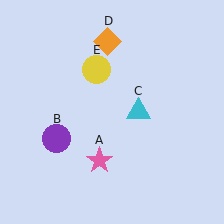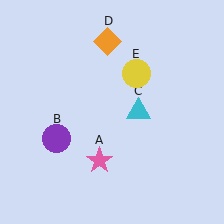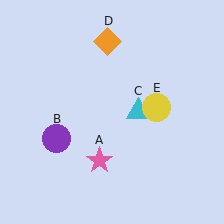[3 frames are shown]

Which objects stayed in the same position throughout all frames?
Pink star (object A) and purple circle (object B) and cyan triangle (object C) and orange diamond (object D) remained stationary.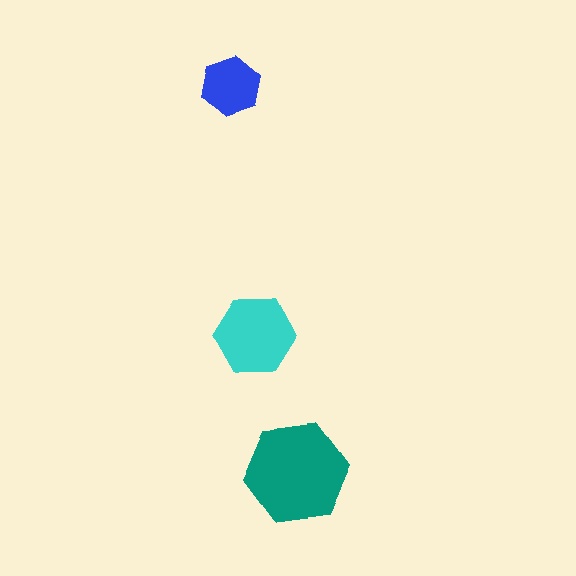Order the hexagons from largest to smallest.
the teal one, the cyan one, the blue one.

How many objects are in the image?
There are 3 objects in the image.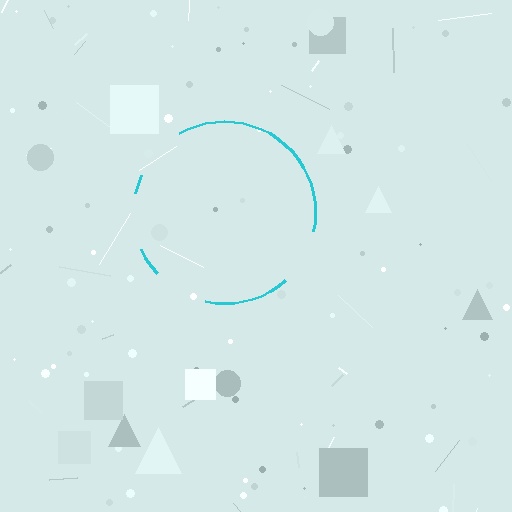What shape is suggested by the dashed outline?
The dashed outline suggests a circle.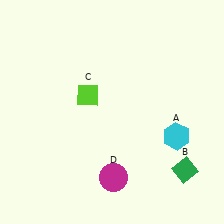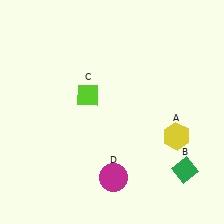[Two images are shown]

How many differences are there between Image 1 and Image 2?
There is 1 difference between the two images.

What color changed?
The hexagon (A) changed from cyan in Image 1 to yellow in Image 2.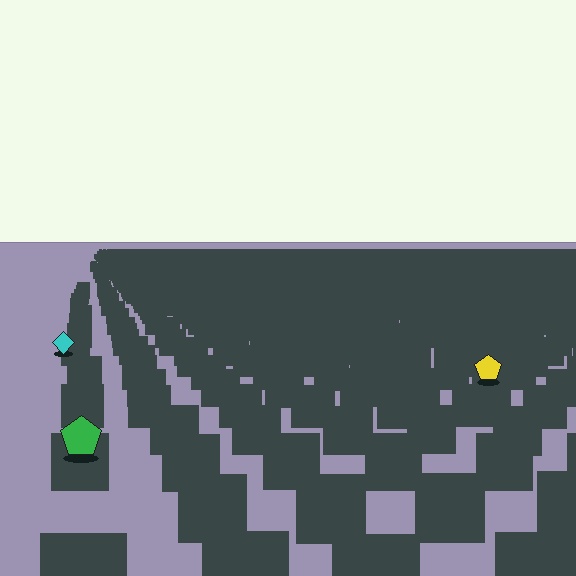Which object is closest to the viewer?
The green pentagon is closest. The texture marks near it are larger and more spread out.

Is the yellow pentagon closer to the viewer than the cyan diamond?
Yes. The yellow pentagon is closer — you can tell from the texture gradient: the ground texture is coarser near it.